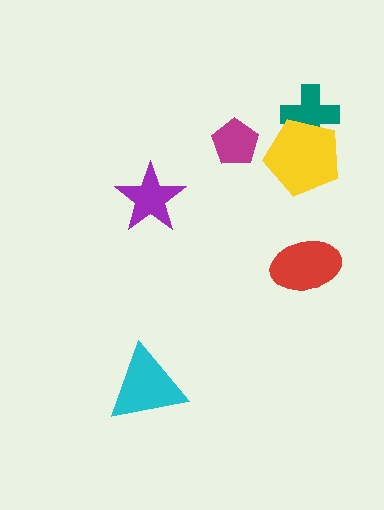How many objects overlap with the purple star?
0 objects overlap with the purple star.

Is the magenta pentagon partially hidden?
No, no other shape covers it.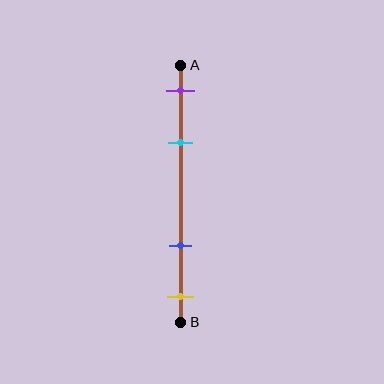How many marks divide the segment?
There are 4 marks dividing the segment.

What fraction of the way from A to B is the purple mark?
The purple mark is approximately 10% (0.1) of the way from A to B.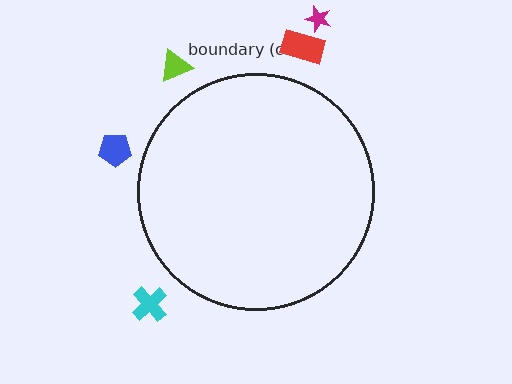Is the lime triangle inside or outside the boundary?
Outside.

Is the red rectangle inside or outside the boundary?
Outside.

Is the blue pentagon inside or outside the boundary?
Outside.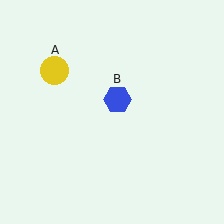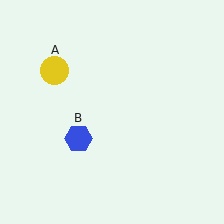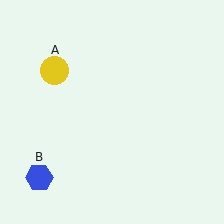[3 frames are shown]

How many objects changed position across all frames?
1 object changed position: blue hexagon (object B).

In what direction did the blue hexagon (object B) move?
The blue hexagon (object B) moved down and to the left.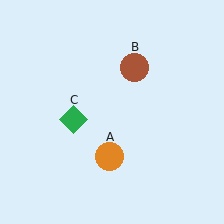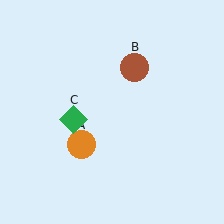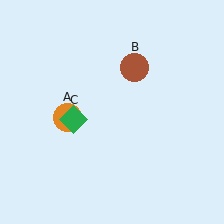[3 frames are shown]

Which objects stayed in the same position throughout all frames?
Brown circle (object B) and green diamond (object C) remained stationary.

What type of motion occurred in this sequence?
The orange circle (object A) rotated clockwise around the center of the scene.